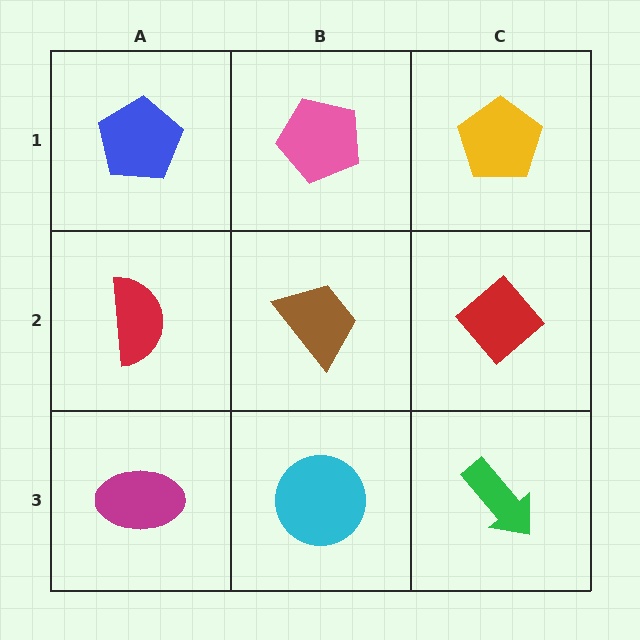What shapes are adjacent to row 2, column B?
A pink pentagon (row 1, column B), a cyan circle (row 3, column B), a red semicircle (row 2, column A), a red diamond (row 2, column C).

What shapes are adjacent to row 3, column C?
A red diamond (row 2, column C), a cyan circle (row 3, column B).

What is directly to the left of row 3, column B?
A magenta ellipse.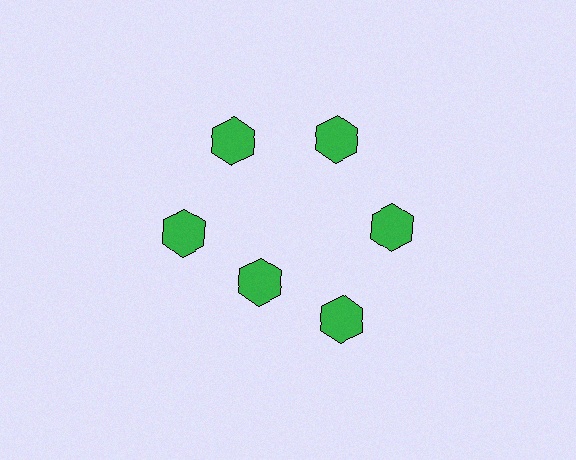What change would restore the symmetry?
The symmetry would be restored by moving it outward, back onto the ring so that all 6 hexagons sit at equal angles and equal distance from the center.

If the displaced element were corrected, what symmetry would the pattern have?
It would have 6-fold rotational symmetry — the pattern would map onto itself every 60 degrees.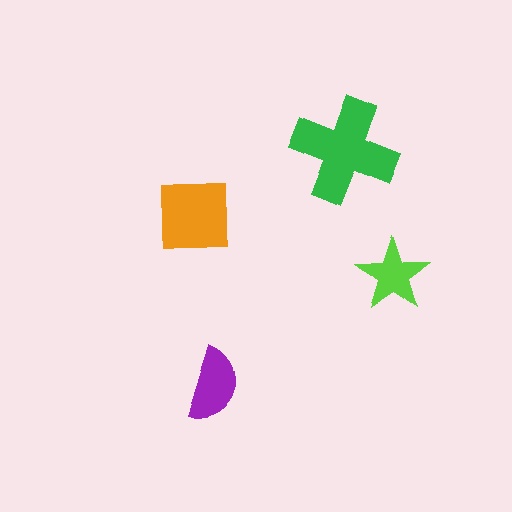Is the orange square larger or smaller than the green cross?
Smaller.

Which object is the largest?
The green cross.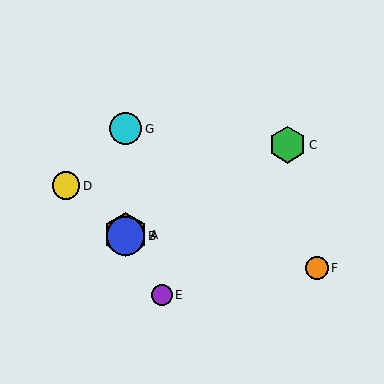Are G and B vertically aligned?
Yes, both are at x≈125.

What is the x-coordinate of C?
Object C is at x≈287.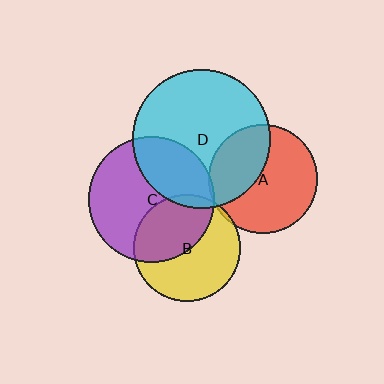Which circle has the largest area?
Circle D (cyan).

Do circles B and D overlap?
Yes.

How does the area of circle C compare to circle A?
Approximately 1.3 times.